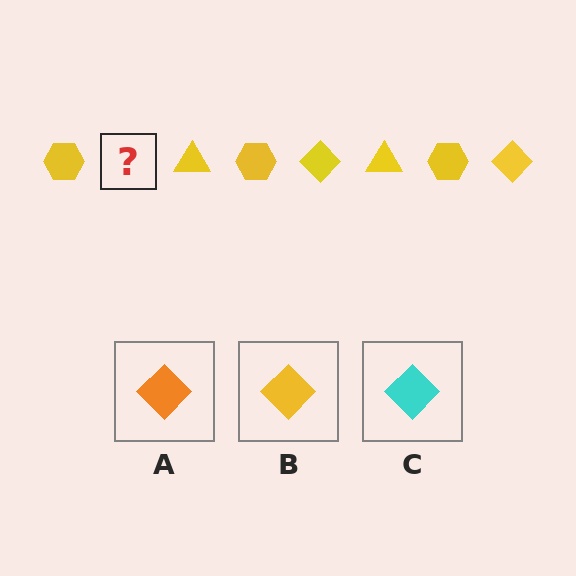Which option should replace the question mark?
Option B.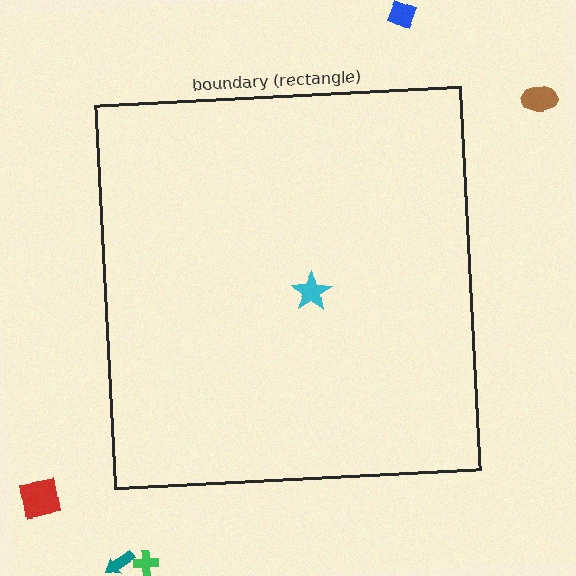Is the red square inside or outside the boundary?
Outside.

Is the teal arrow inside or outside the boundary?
Outside.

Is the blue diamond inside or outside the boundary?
Outside.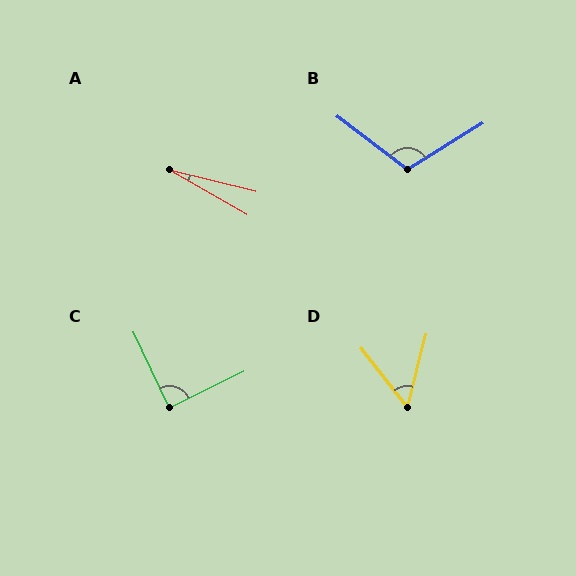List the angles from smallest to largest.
A (16°), D (52°), C (89°), B (111°).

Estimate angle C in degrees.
Approximately 89 degrees.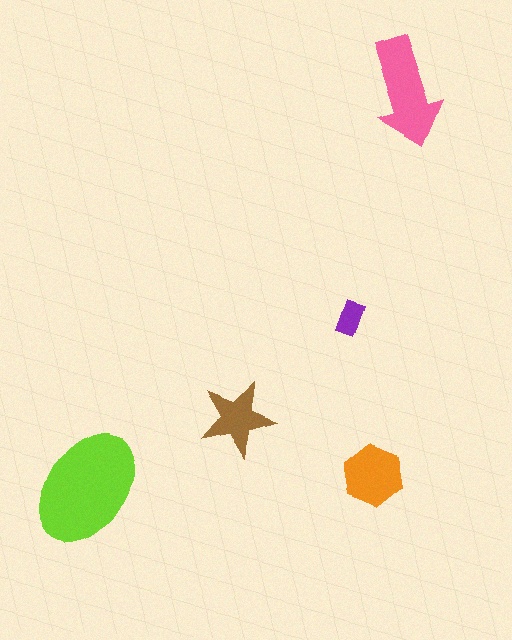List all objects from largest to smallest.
The lime ellipse, the pink arrow, the orange hexagon, the brown star, the purple rectangle.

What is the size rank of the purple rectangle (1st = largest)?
5th.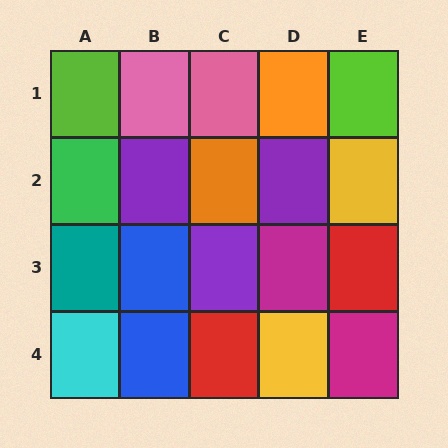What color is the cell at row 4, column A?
Cyan.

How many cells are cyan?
1 cell is cyan.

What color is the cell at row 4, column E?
Magenta.